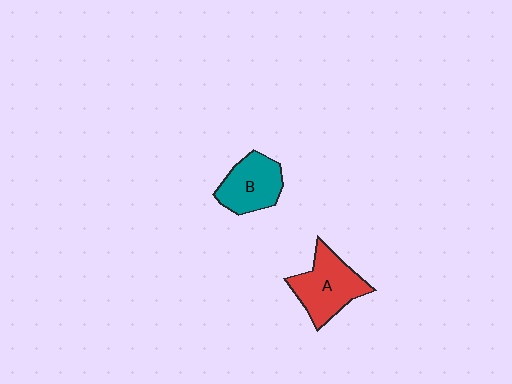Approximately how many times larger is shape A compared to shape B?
Approximately 1.2 times.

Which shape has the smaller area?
Shape B (teal).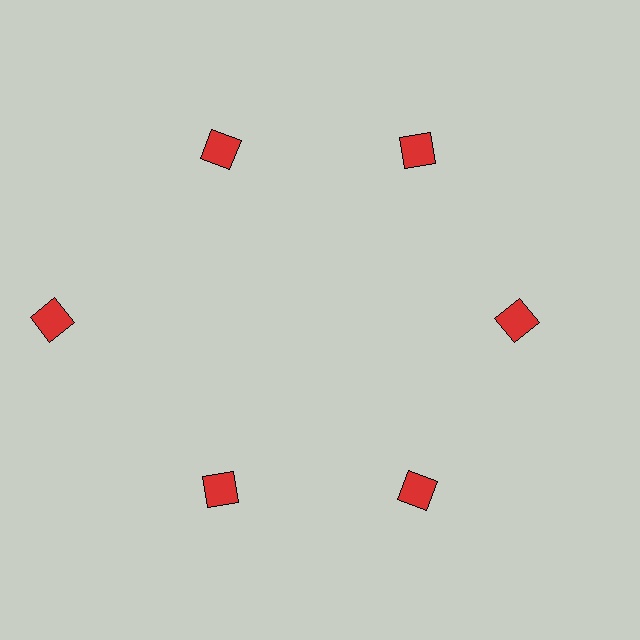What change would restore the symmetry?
The symmetry would be restored by moving it inward, back onto the ring so that all 6 diamonds sit at equal angles and equal distance from the center.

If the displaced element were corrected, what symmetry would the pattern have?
It would have 6-fold rotational symmetry — the pattern would map onto itself every 60 degrees.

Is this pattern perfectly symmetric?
No. The 6 red diamonds are arranged in a ring, but one element near the 9 o'clock position is pushed outward from the center, breaking the 6-fold rotational symmetry.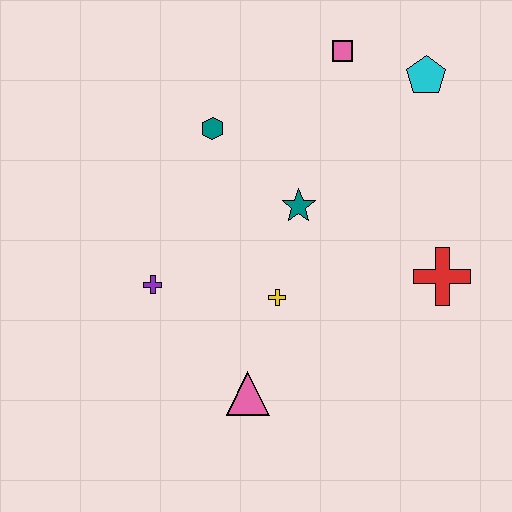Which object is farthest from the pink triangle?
The cyan pentagon is farthest from the pink triangle.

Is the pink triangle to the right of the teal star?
No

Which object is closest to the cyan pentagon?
The pink square is closest to the cyan pentagon.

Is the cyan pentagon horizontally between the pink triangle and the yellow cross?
No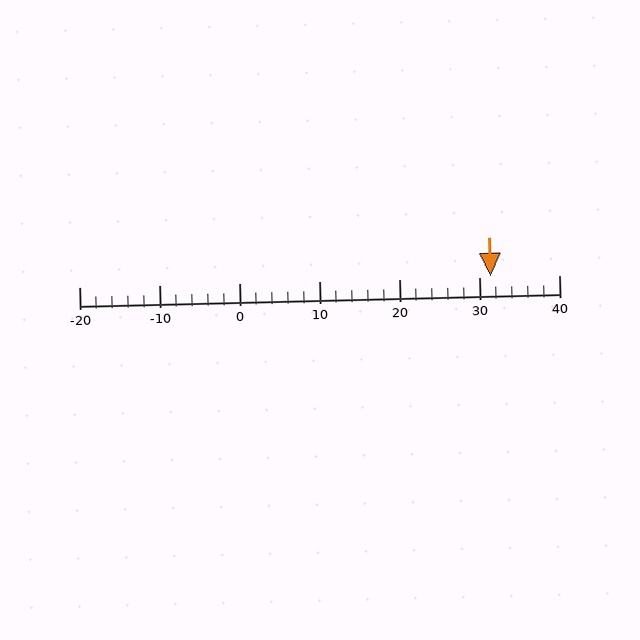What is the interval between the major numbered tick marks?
The major tick marks are spaced 10 units apart.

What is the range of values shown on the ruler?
The ruler shows values from -20 to 40.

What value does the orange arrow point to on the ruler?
The orange arrow points to approximately 31.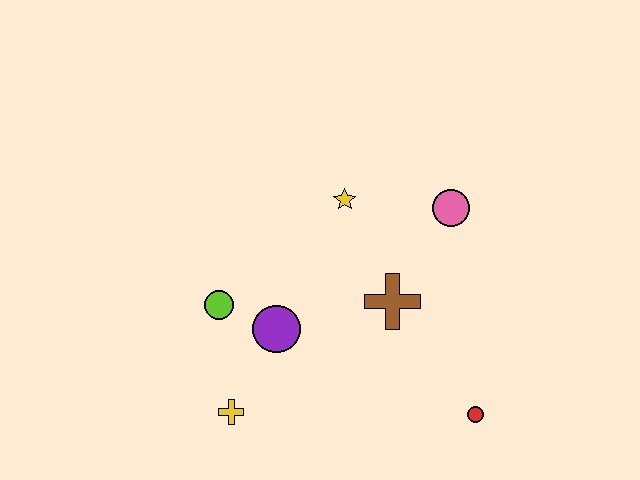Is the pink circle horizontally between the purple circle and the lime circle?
No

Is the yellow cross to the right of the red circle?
No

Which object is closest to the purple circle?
The lime circle is closest to the purple circle.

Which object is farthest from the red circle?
The lime circle is farthest from the red circle.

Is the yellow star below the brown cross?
No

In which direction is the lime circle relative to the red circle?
The lime circle is to the left of the red circle.